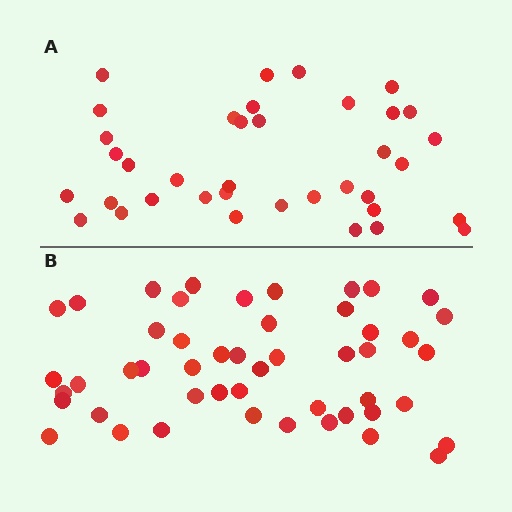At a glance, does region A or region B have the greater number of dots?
Region B (the bottom region) has more dots.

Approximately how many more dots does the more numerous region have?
Region B has roughly 12 or so more dots than region A.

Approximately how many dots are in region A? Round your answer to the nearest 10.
About 40 dots. (The exact count is 37, which rounds to 40.)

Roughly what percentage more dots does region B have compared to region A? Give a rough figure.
About 30% more.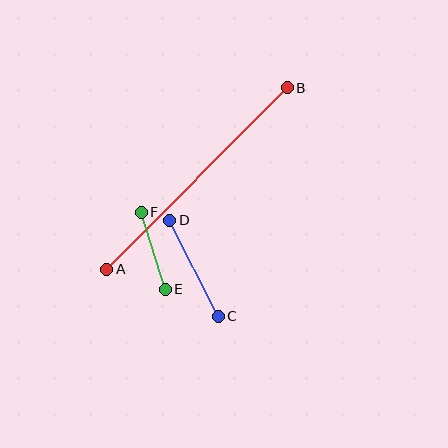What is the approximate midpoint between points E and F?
The midpoint is at approximately (153, 251) pixels.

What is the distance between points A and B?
The distance is approximately 256 pixels.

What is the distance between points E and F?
The distance is approximately 81 pixels.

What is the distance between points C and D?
The distance is approximately 107 pixels.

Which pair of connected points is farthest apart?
Points A and B are farthest apart.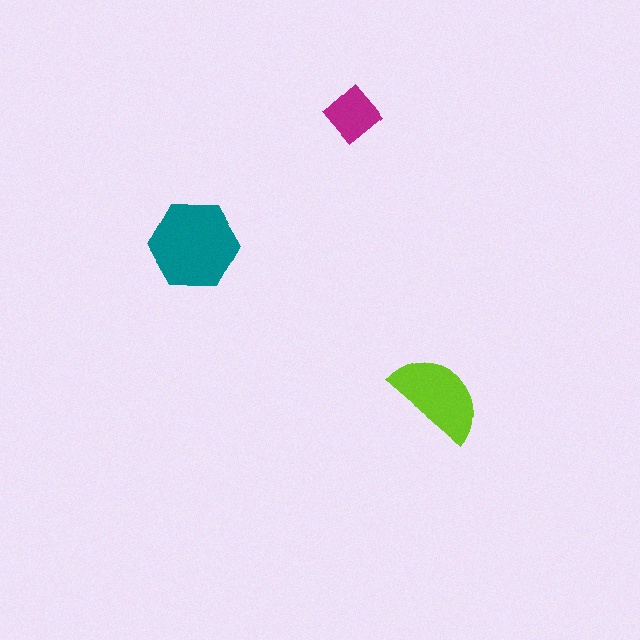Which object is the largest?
The teal hexagon.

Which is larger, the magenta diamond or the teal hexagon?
The teal hexagon.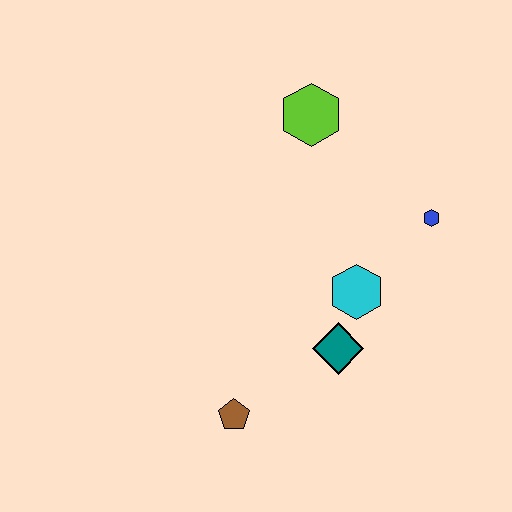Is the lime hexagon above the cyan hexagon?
Yes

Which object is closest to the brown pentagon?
The teal diamond is closest to the brown pentagon.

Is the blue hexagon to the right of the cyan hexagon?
Yes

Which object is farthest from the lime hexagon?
The brown pentagon is farthest from the lime hexagon.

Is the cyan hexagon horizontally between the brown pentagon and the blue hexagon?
Yes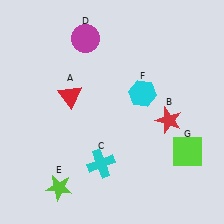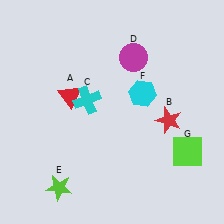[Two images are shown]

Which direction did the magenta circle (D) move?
The magenta circle (D) moved right.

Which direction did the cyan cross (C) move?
The cyan cross (C) moved up.